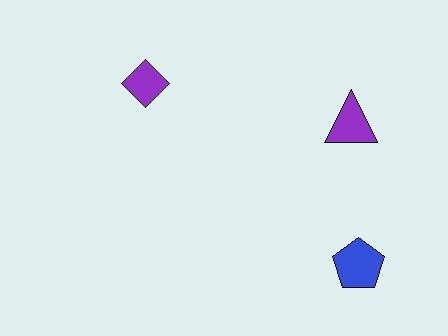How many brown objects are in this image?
There are no brown objects.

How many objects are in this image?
There are 3 objects.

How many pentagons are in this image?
There is 1 pentagon.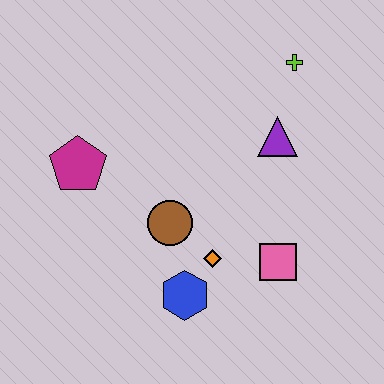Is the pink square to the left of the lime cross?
Yes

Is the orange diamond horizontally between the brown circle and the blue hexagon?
No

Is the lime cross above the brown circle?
Yes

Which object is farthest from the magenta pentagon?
The lime cross is farthest from the magenta pentagon.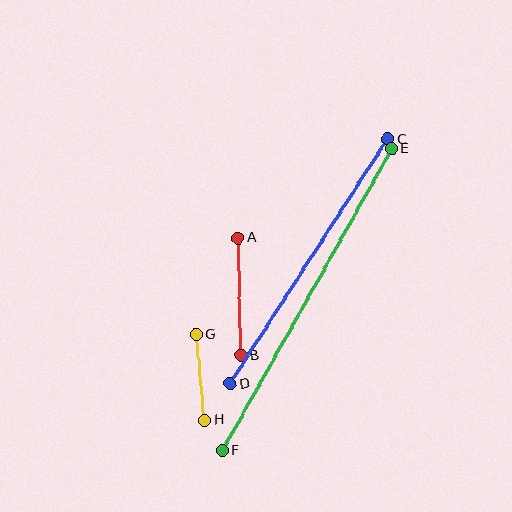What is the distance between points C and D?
The distance is approximately 291 pixels.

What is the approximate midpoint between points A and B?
The midpoint is at approximately (240, 297) pixels.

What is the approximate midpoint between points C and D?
The midpoint is at approximately (309, 261) pixels.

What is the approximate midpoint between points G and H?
The midpoint is at approximately (200, 377) pixels.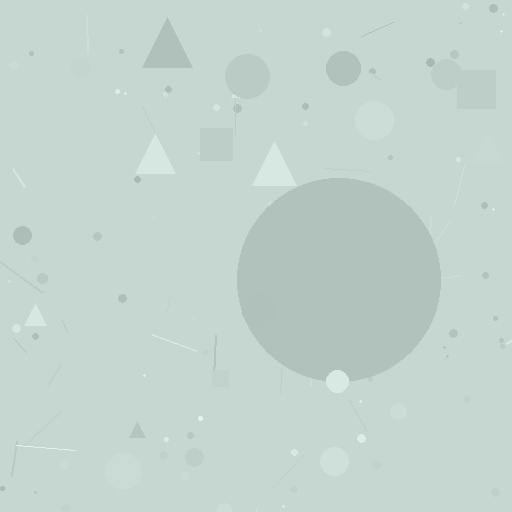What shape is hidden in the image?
A circle is hidden in the image.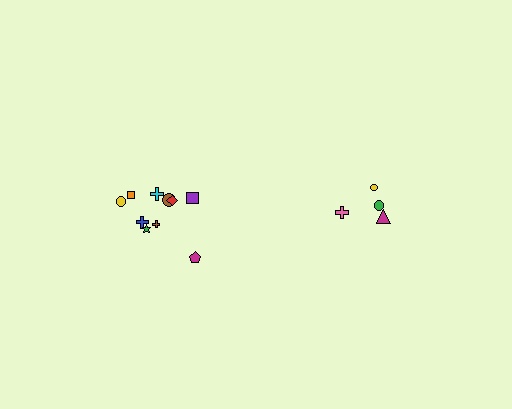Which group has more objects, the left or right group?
The left group.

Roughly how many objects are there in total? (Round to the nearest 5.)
Roughly 15 objects in total.